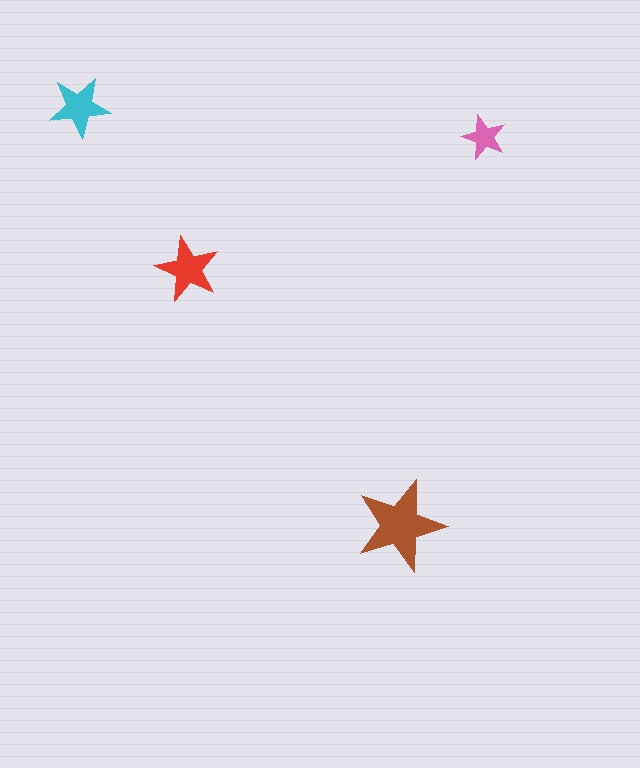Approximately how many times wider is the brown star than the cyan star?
About 1.5 times wider.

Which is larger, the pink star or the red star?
The red one.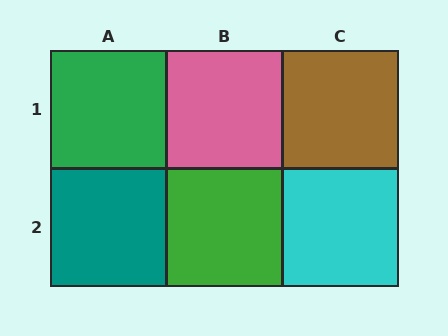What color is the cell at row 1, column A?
Green.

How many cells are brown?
1 cell is brown.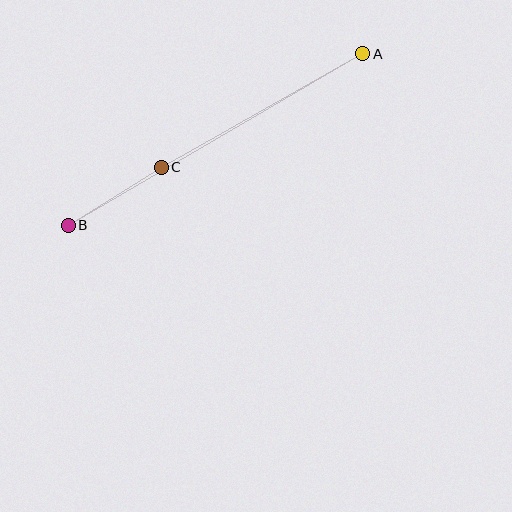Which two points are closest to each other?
Points B and C are closest to each other.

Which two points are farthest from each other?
Points A and B are farthest from each other.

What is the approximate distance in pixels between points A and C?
The distance between A and C is approximately 231 pixels.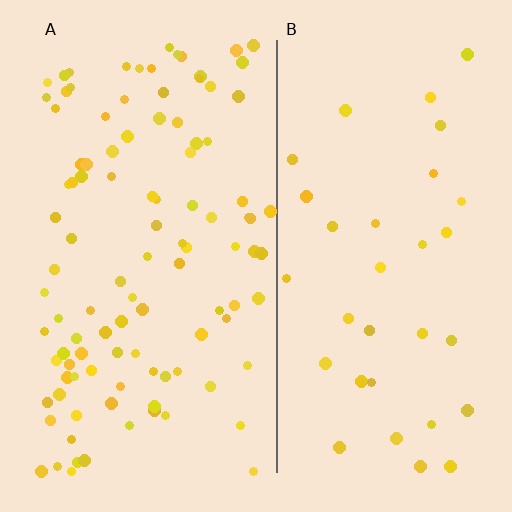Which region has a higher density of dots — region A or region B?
A (the left).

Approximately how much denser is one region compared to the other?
Approximately 3.1× — region A over region B.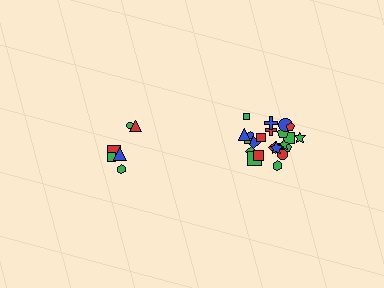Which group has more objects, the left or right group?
The right group.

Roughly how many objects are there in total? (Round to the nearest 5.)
Roughly 30 objects in total.